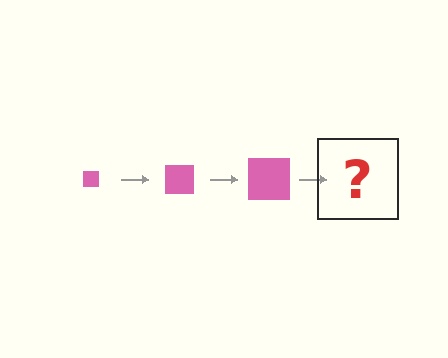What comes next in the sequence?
The next element should be a pink square, larger than the previous one.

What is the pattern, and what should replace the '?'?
The pattern is that the square gets progressively larger each step. The '?' should be a pink square, larger than the previous one.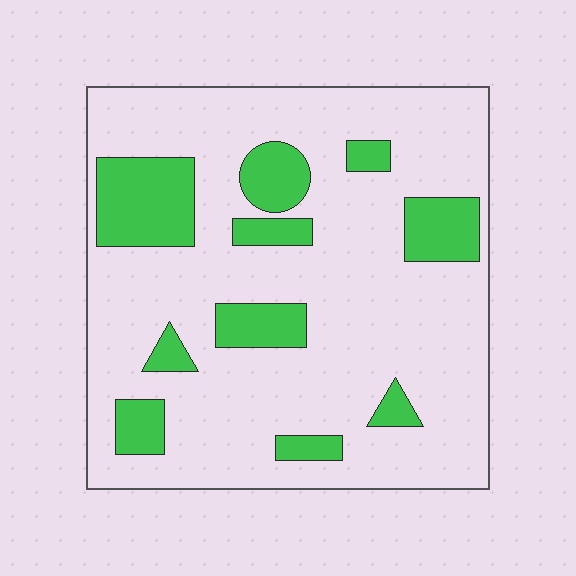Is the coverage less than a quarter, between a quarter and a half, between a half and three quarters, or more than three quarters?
Less than a quarter.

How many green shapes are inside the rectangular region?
10.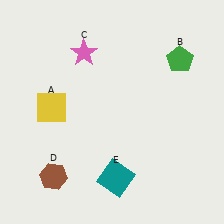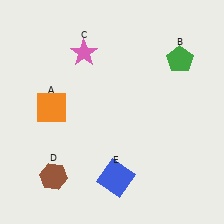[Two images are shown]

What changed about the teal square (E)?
In Image 1, E is teal. In Image 2, it changed to blue.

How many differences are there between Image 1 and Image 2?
There are 2 differences between the two images.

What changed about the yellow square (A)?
In Image 1, A is yellow. In Image 2, it changed to orange.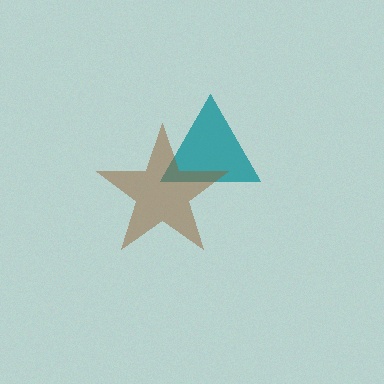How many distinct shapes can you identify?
There are 2 distinct shapes: a teal triangle, a brown star.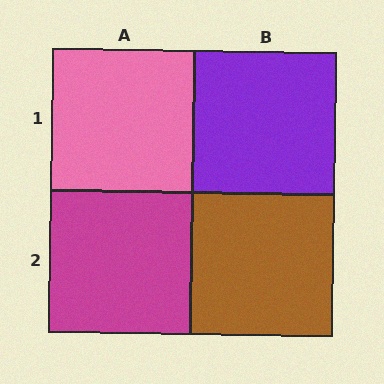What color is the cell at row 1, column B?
Purple.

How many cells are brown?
1 cell is brown.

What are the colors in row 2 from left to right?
Magenta, brown.